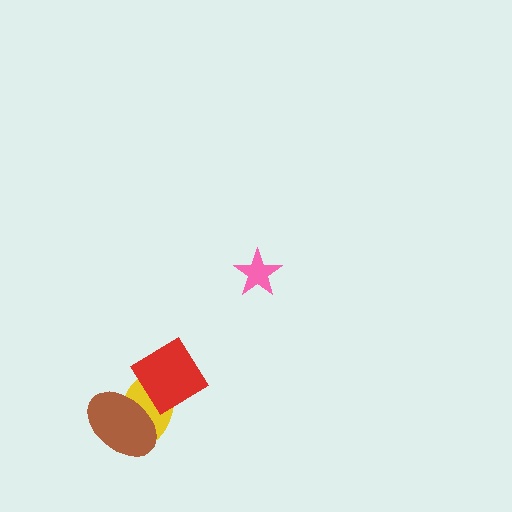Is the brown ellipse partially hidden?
No, no other shape covers it.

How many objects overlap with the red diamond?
2 objects overlap with the red diamond.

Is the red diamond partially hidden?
Yes, it is partially covered by another shape.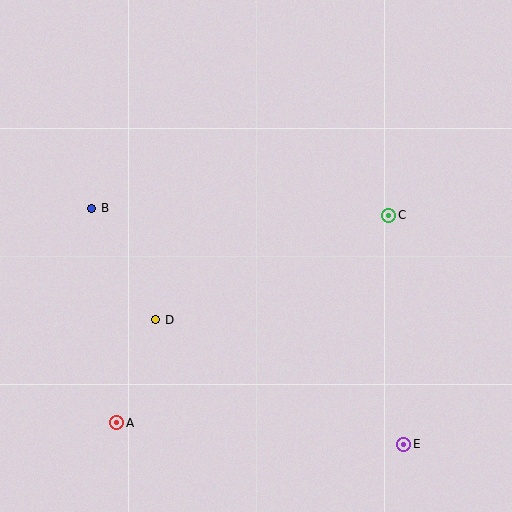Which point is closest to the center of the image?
Point D at (156, 320) is closest to the center.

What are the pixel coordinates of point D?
Point D is at (156, 320).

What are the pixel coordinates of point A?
Point A is at (117, 423).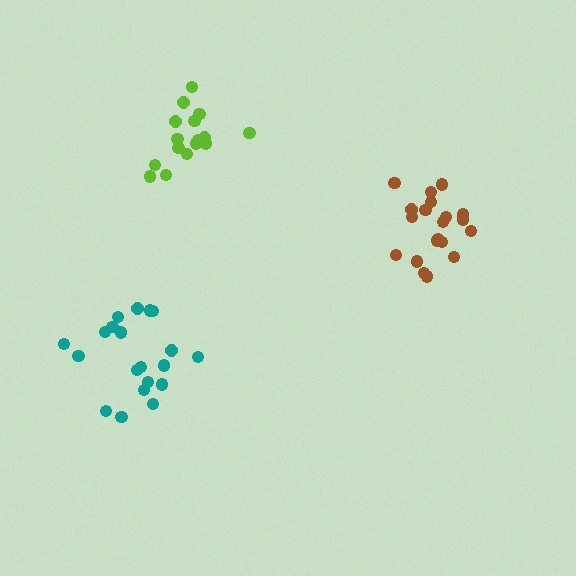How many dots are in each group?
Group 1: 20 dots, Group 2: 20 dots, Group 3: 16 dots (56 total).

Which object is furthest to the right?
The brown cluster is rightmost.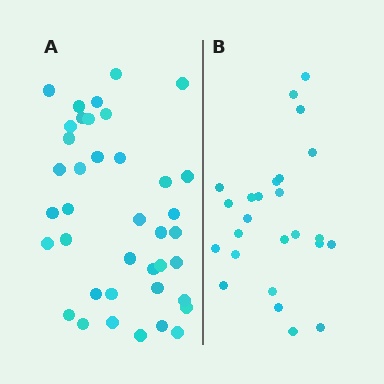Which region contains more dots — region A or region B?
Region A (the left region) has more dots.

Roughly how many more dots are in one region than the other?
Region A has approximately 15 more dots than region B.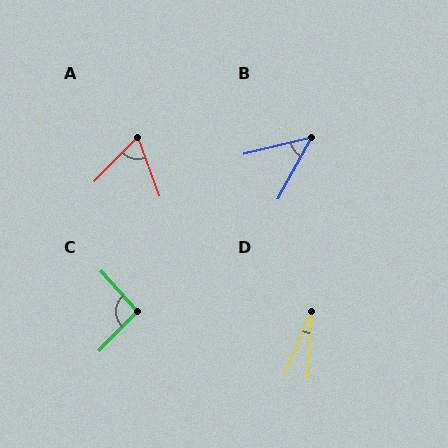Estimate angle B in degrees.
Approximately 47 degrees.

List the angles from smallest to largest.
D (19°), B (47°), A (65°), C (94°).